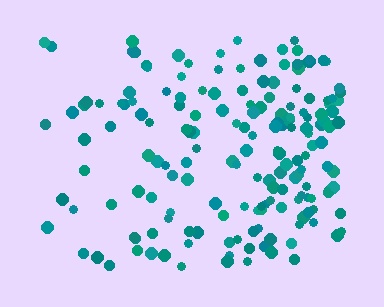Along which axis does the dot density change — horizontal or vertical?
Horizontal.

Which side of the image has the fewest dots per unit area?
The left.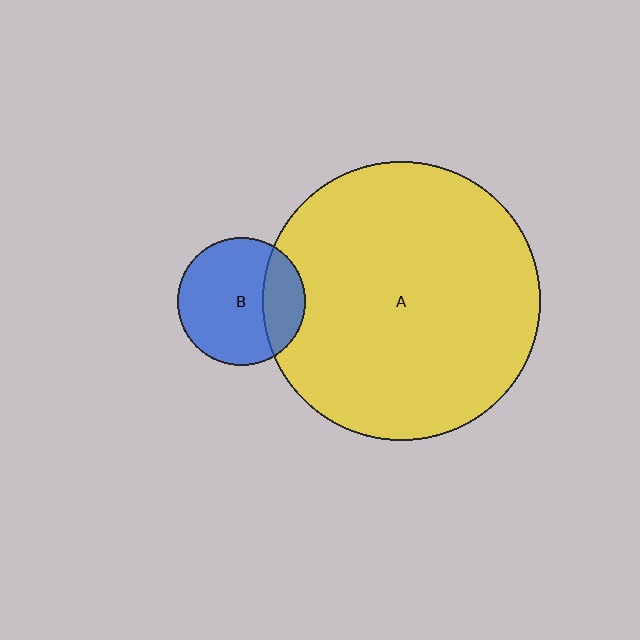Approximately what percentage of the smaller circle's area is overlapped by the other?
Approximately 25%.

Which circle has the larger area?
Circle A (yellow).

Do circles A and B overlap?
Yes.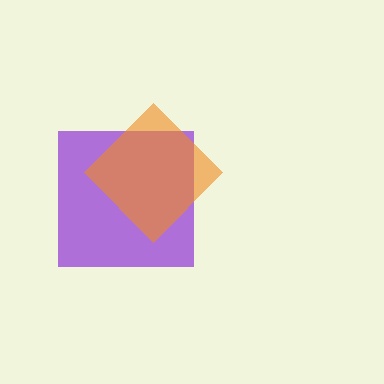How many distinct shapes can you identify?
There are 2 distinct shapes: a purple square, an orange diamond.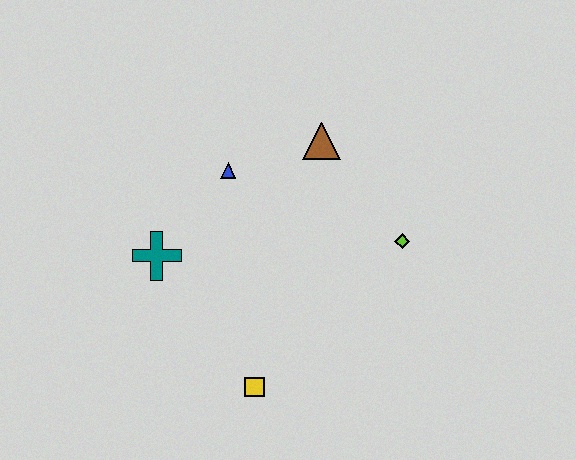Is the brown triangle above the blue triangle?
Yes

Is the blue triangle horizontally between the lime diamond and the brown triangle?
No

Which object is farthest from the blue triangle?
The yellow square is farthest from the blue triangle.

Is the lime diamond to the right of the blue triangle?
Yes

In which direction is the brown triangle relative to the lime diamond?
The brown triangle is above the lime diamond.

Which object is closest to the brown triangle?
The blue triangle is closest to the brown triangle.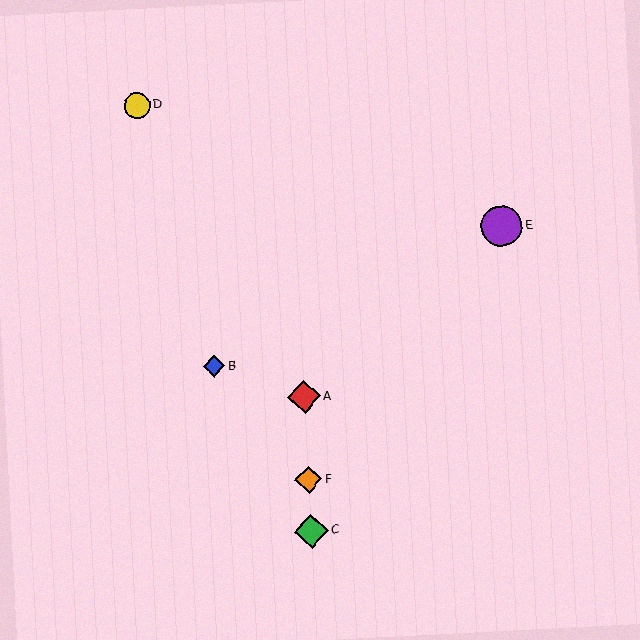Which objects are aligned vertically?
Objects A, C, F are aligned vertically.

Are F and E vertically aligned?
No, F is at x≈308 and E is at x≈502.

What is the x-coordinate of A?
Object A is at x≈304.